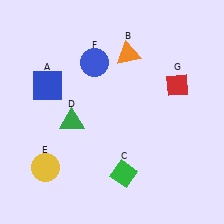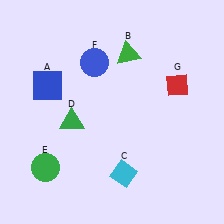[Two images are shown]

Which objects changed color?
B changed from orange to green. C changed from green to cyan. E changed from yellow to green.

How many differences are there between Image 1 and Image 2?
There are 3 differences between the two images.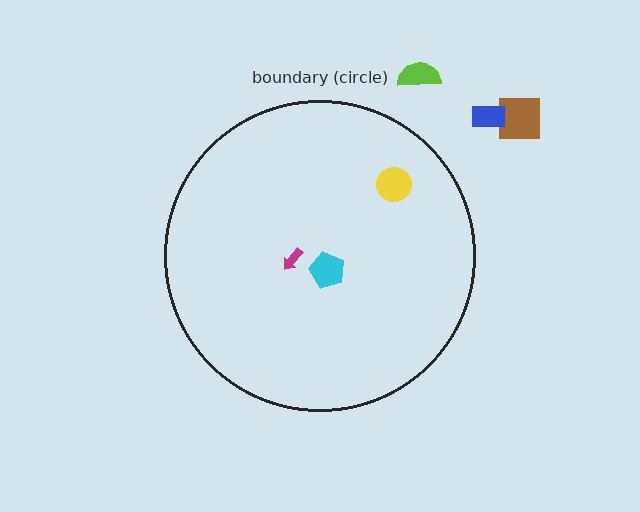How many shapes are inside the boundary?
3 inside, 3 outside.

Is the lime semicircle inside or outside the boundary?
Outside.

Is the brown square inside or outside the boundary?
Outside.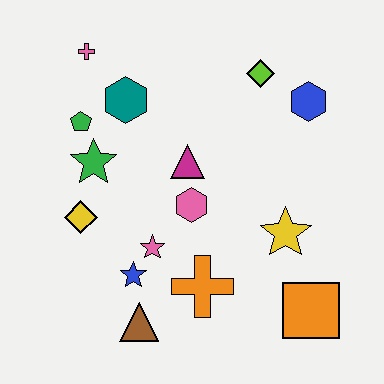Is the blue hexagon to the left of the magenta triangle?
No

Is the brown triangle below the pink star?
Yes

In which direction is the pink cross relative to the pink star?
The pink cross is above the pink star.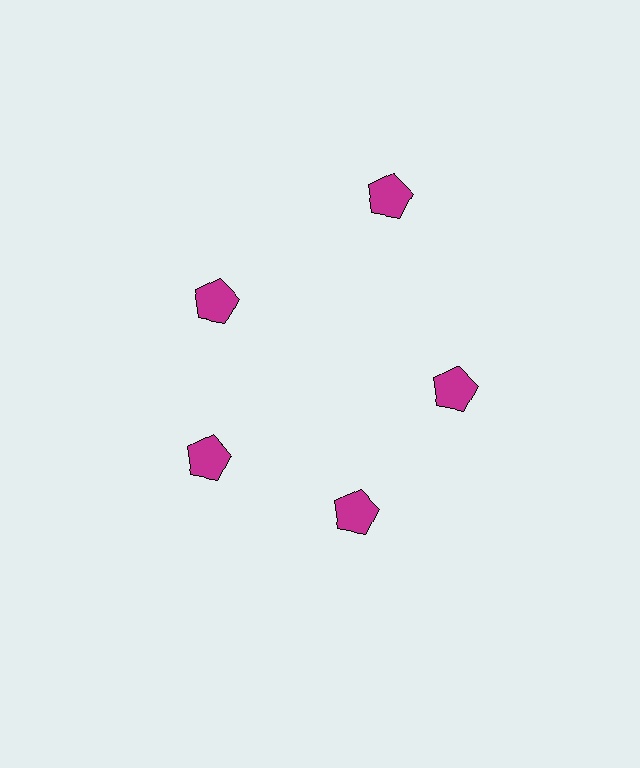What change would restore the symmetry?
The symmetry would be restored by moving it inward, back onto the ring so that all 5 pentagons sit at equal angles and equal distance from the center.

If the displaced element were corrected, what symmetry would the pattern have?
It would have 5-fold rotational symmetry — the pattern would map onto itself every 72 degrees.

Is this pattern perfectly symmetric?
No. The 5 magenta pentagons are arranged in a ring, but one element near the 1 o'clock position is pushed outward from the center, breaking the 5-fold rotational symmetry.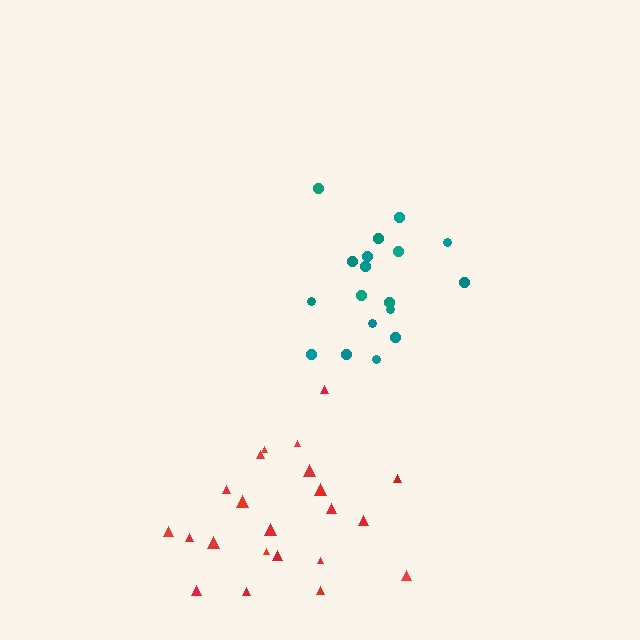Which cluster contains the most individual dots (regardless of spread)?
Red (22).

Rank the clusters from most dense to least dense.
teal, red.